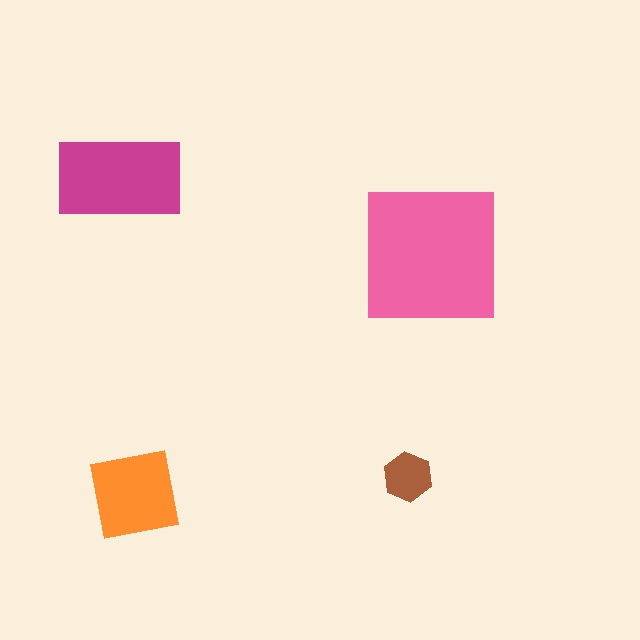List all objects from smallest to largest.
The brown hexagon, the orange square, the magenta rectangle, the pink square.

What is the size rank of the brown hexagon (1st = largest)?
4th.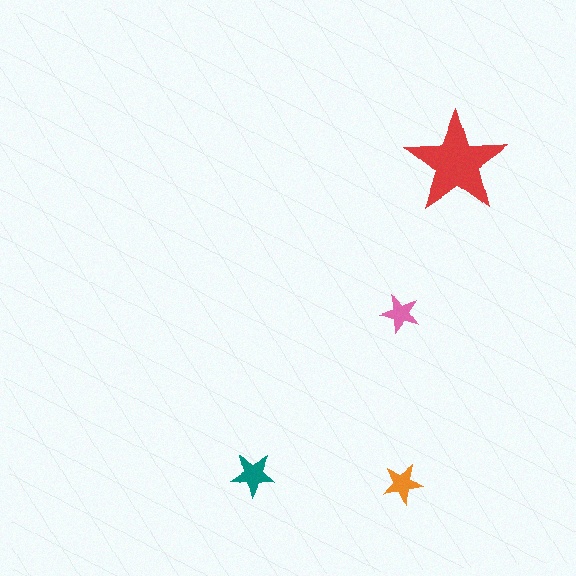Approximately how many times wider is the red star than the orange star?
About 2.5 times wider.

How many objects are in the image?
There are 4 objects in the image.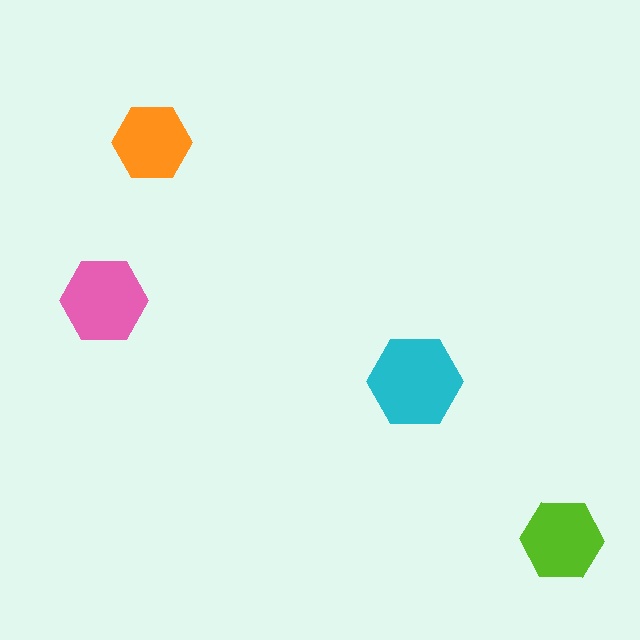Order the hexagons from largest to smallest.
the cyan one, the pink one, the lime one, the orange one.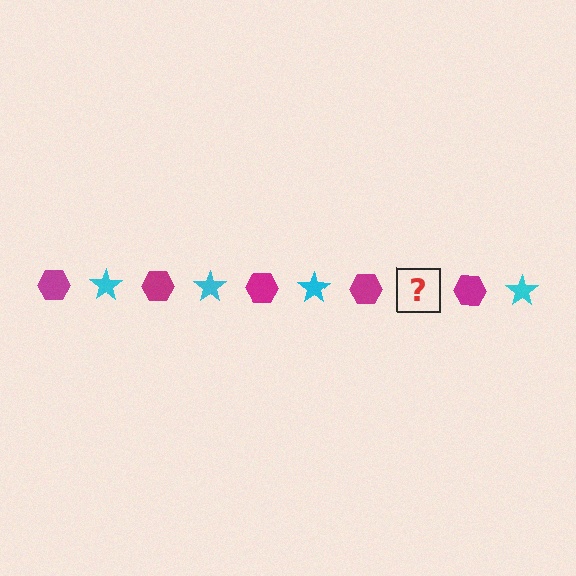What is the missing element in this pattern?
The missing element is a cyan star.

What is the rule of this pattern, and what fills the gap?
The rule is that the pattern alternates between magenta hexagon and cyan star. The gap should be filled with a cyan star.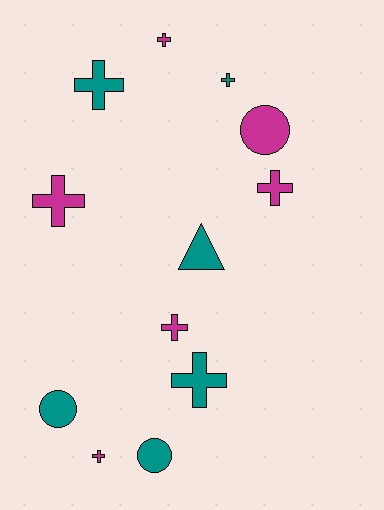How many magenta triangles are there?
There are no magenta triangles.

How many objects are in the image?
There are 12 objects.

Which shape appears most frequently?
Cross, with 8 objects.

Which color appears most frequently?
Teal, with 6 objects.